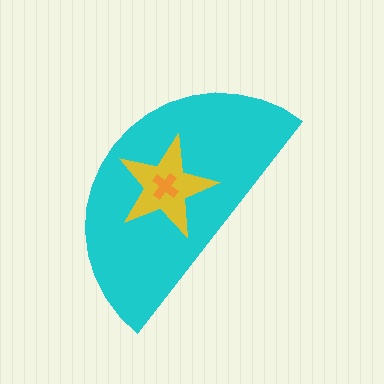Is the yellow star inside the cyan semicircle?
Yes.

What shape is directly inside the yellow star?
The orange cross.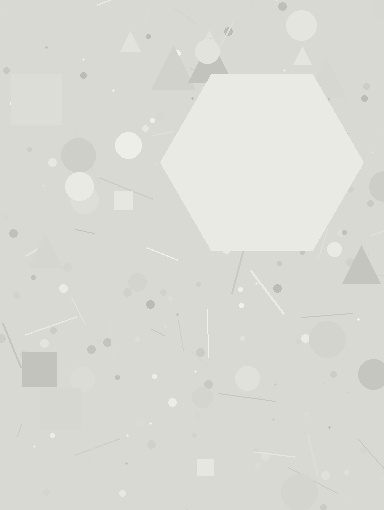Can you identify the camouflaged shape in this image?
The camouflaged shape is a hexagon.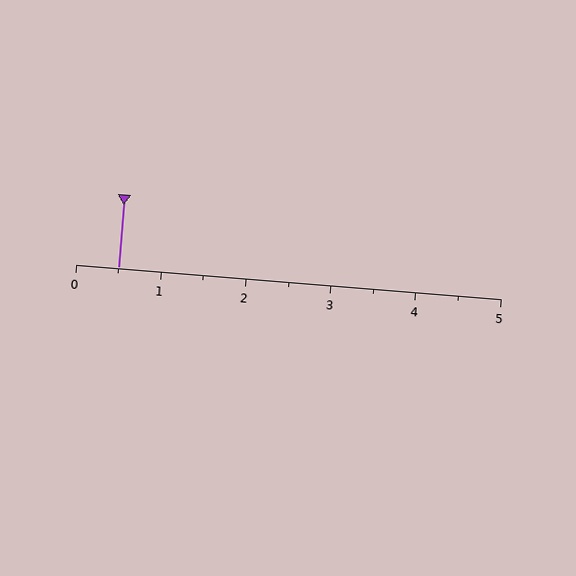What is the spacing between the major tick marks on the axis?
The major ticks are spaced 1 apart.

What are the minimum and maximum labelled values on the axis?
The axis runs from 0 to 5.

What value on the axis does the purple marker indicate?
The marker indicates approximately 0.5.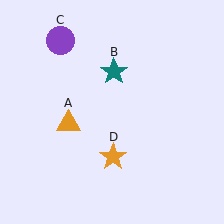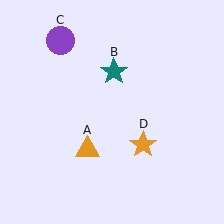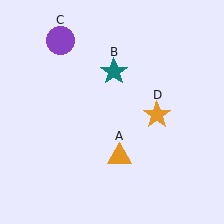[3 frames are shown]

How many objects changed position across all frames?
2 objects changed position: orange triangle (object A), orange star (object D).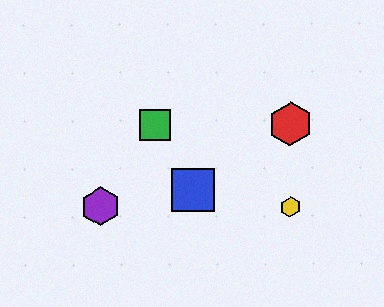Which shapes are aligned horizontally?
The red hexagon, the green square are aligned horizontally.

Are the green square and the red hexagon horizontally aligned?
Yes, both are at y≈125.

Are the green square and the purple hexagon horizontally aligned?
No, the green square is at y≈125 and the purple hexagon is at y≈206.